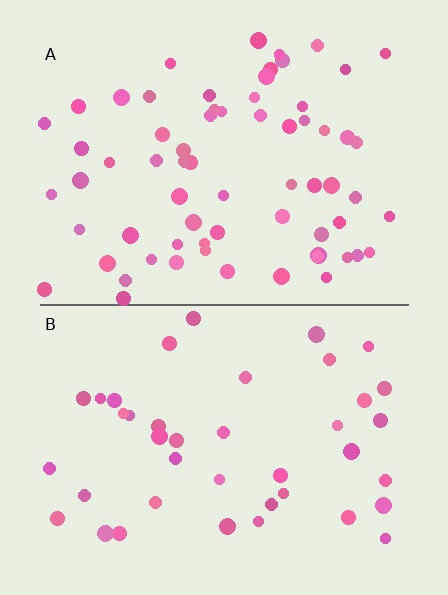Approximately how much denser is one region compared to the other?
Approximately 1.7× — region A over region B.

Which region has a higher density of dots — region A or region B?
A (the top).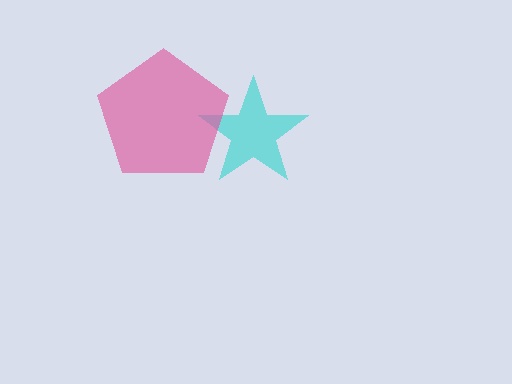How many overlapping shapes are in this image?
There are 2 overlapping shapes in the image.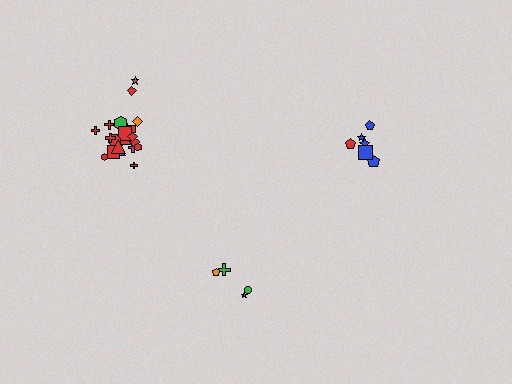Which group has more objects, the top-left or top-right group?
The top-left group.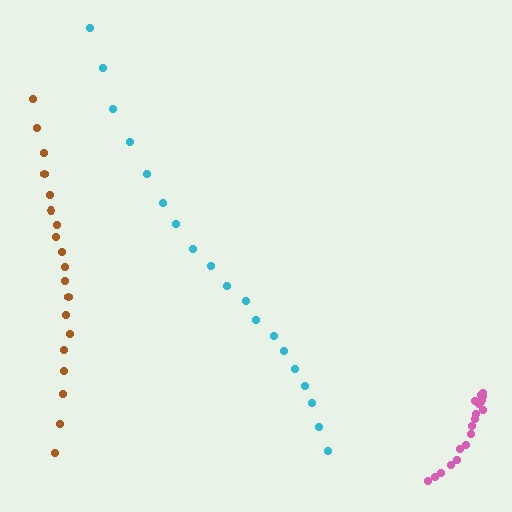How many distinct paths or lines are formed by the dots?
There are 3 distinct paths.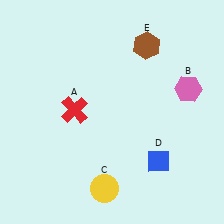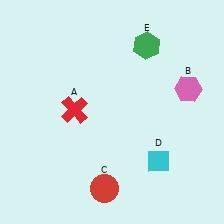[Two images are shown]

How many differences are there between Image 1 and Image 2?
There are 3 differences between the two images.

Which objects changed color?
C changed from yellow to red. D changed from blue to cyan. E changed from brown to green.